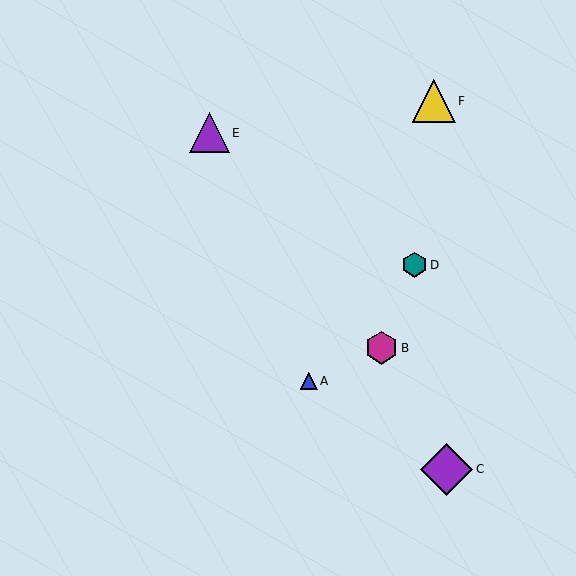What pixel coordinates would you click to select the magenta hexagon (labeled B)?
Click at (381, 348) to select the magenta hexagon B.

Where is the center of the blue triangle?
The center of the blue triangle is at (309, 381).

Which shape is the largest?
The purple diamond (labeled C) is the largest.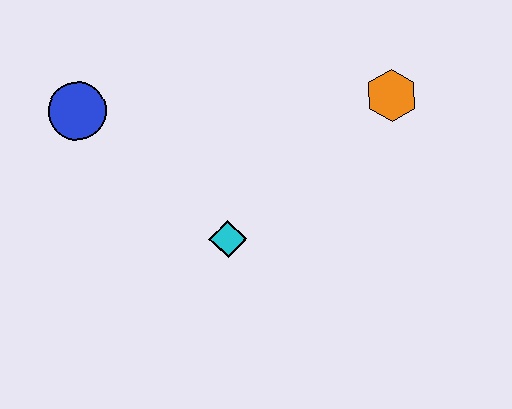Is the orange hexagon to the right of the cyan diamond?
Yes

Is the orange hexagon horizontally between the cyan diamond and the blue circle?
No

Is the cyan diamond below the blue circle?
Yes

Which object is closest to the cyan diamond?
The blue circle is closest to the cyan diamond.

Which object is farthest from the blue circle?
The orange hexagon is farthest from the blue circle.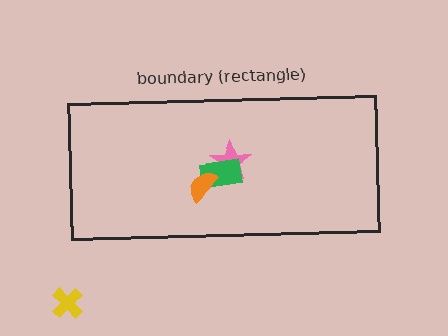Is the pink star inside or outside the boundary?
Inside.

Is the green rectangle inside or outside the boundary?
Inside.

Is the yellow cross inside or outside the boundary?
Outside.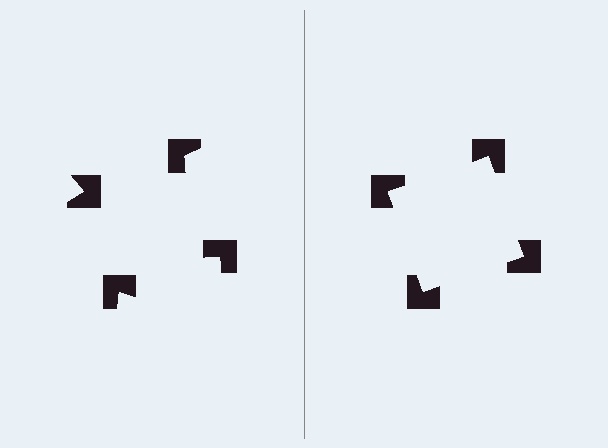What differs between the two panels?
The notched squares are positioned identically on both sides; only the wedge orientations differ. On the right they align to a square; on the left they are misaligned.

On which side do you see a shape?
An illusory square appears on the right side. On the left side the wedge cuts are rotated, so no coherent shape forms.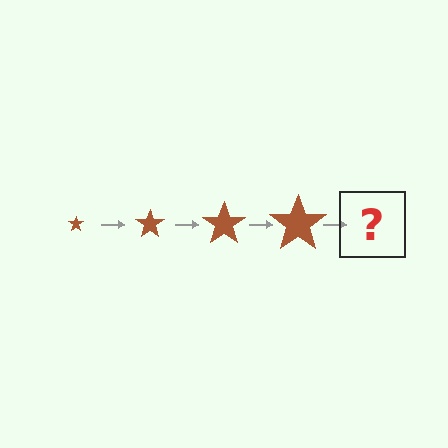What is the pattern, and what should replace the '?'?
The pattern is that the star gets progressively larger each step. The '?' should be a brown star, larger than the previous one.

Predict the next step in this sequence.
The next step is a brown star, larger than the previous one.